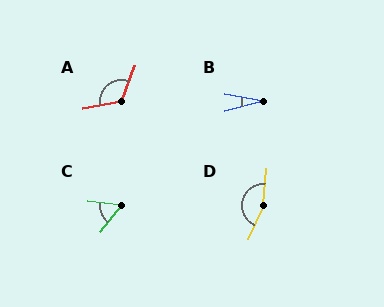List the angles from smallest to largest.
B (25°), C (58°), A (119°), D (161°).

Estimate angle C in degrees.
Approximately 58 degrees.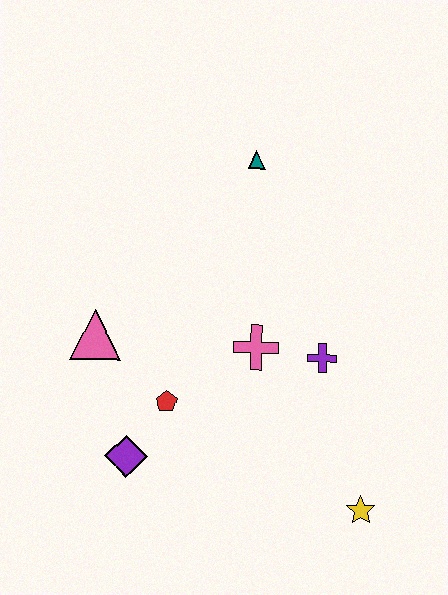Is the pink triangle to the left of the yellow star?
Yes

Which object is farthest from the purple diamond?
The teal triangle is farthest from the purple diamond.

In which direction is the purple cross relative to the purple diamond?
The purple cross is to the right of the purple diamond.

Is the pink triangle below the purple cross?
No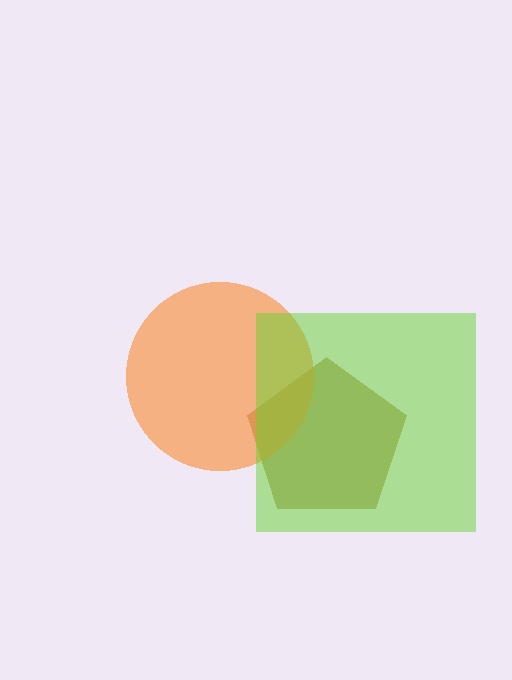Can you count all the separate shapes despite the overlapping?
Yes, there are 3 separate shapes.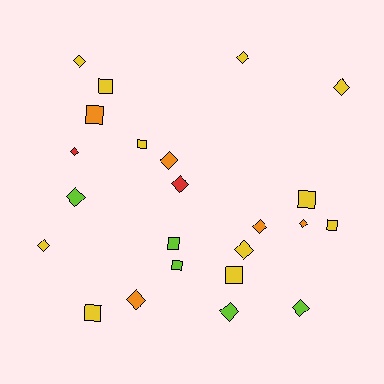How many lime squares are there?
There are 2 lime squares.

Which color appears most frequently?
Yellow, with 11 objects.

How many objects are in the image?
There are 23 objects.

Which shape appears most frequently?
Diamond, with 14 objects.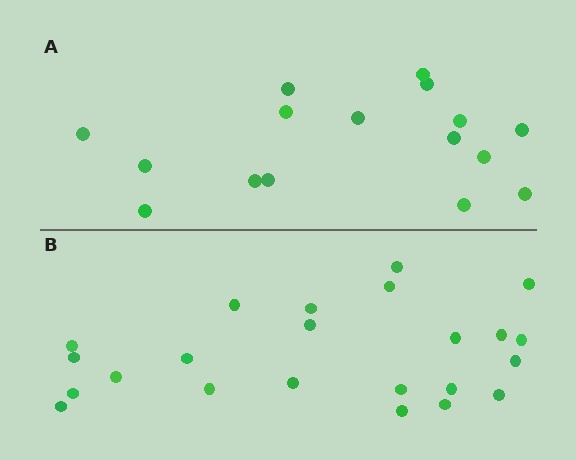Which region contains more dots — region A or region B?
Region B (the bottom region) has more dots.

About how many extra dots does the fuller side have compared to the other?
Region B has roughly 8 or so more dots than region A.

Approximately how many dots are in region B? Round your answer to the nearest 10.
About 20 dots. (The exact count is 23, which rounds to 20.)